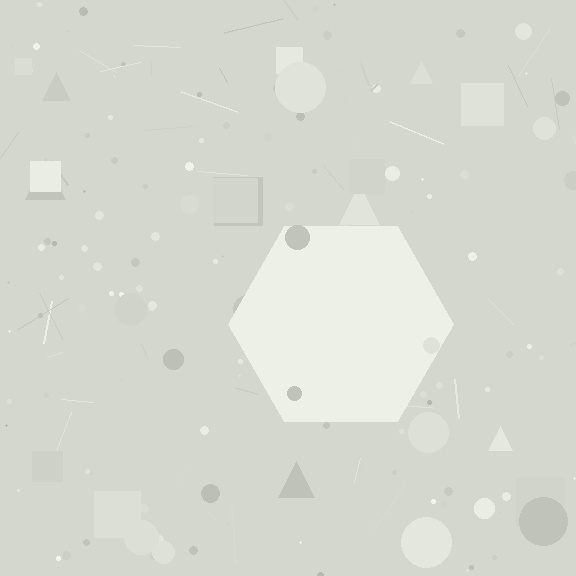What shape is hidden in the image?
A hexagon is hidden in the image.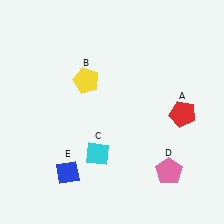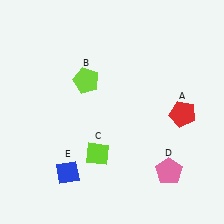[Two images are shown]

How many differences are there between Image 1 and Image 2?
There are 2 differences between the two images.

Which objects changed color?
B changed from yellow to lime. C changed from cyan to lime.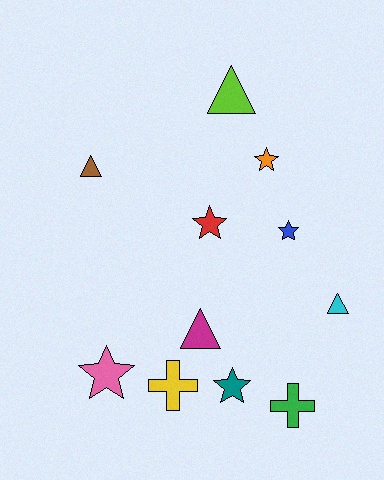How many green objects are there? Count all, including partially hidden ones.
There is 1 green object.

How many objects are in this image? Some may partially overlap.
There are 11 objects.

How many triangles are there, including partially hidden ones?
There are 4 triangles.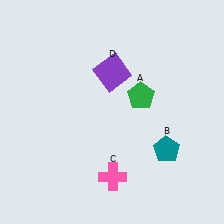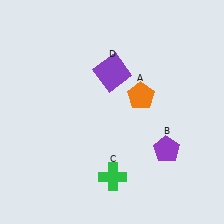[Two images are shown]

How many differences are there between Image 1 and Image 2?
There are 3 differences between the two images.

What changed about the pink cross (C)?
In Image 1, C is pink. In Image 2, it changed to green.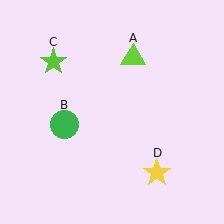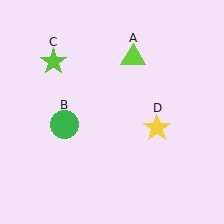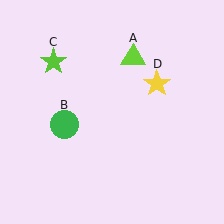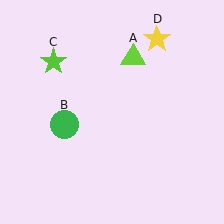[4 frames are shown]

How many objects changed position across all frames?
1 object changed position: yellow star (object D).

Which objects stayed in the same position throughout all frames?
Lime triangle (object A) and green circle (object B) and lime star (object C) remained stationary.